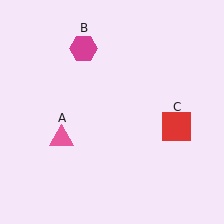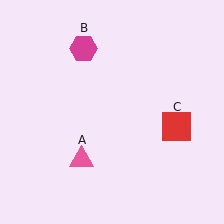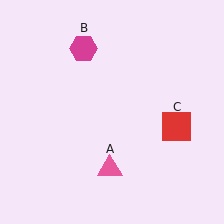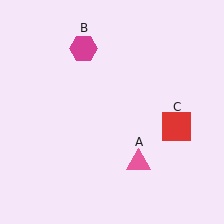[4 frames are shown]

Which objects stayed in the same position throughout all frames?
Magenta hexagon (object B) and red square (object C) remained stationary.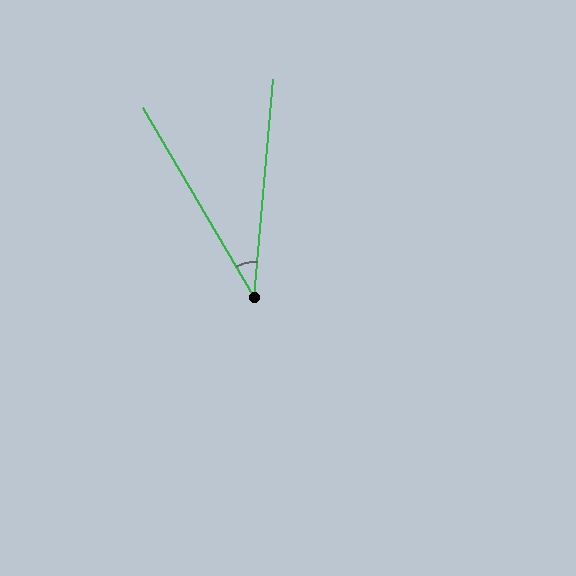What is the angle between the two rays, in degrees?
Approximately 36 degrees.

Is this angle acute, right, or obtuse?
It is acute.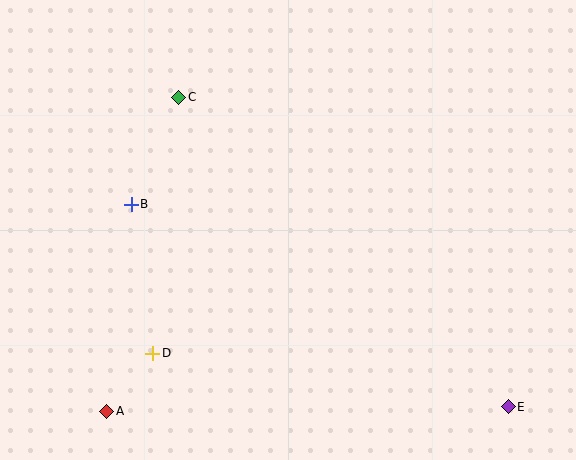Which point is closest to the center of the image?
Point B at (131, 204) is closest to the center.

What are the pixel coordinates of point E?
Point E is at (508, 407).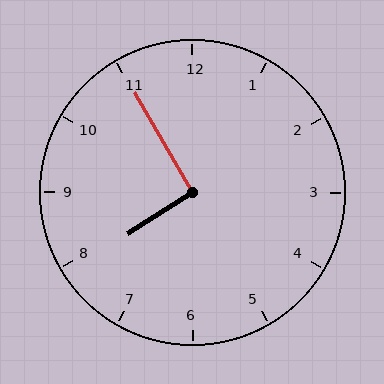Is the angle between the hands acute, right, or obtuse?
It is right.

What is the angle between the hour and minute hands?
Approximately 92 degrees.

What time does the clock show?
7:55.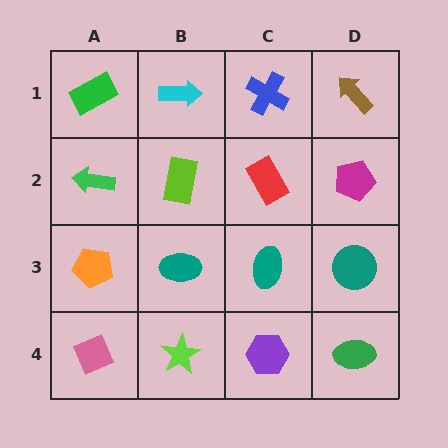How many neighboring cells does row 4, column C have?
3.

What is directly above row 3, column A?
A green arrow.